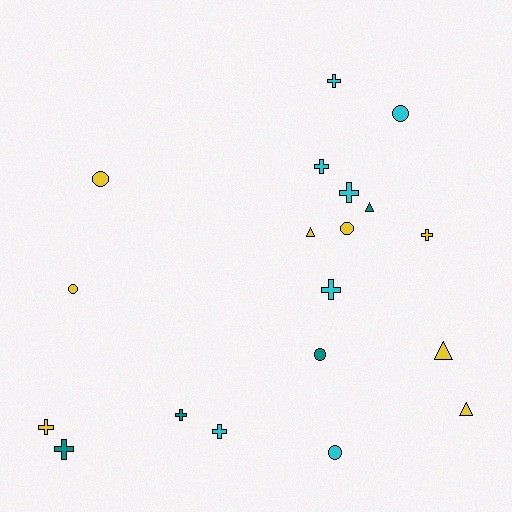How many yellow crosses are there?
There are 2 yellow crosses.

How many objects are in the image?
There are 19 objects.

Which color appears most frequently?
Yellow, with 8 objects.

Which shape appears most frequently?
Cross, with 9 objects.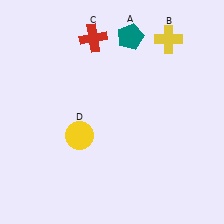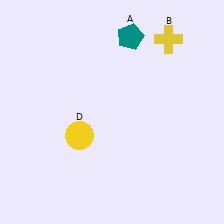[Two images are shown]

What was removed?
The red cross (C) was removed in Image 2.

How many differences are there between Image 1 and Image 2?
There is 1 difference between the two images.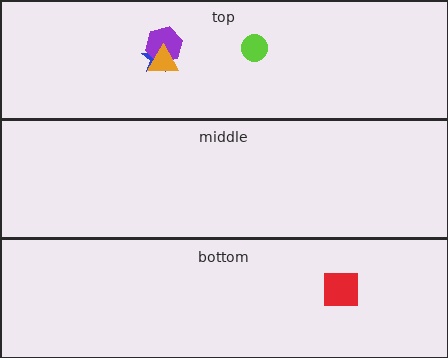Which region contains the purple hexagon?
The top region.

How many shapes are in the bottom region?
1.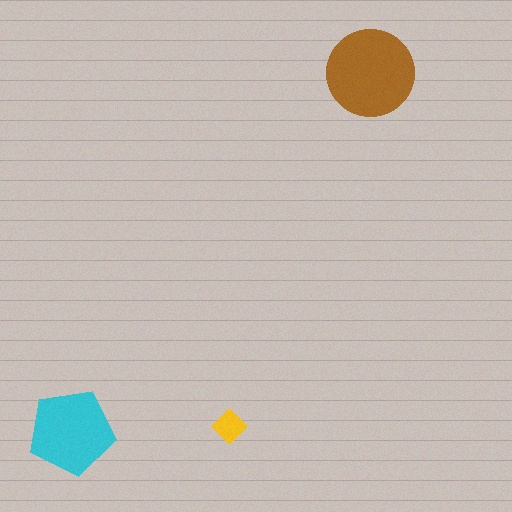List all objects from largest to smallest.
The brown circle, the cyan pentagon, the yellow diamond.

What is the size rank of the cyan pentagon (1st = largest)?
2nd.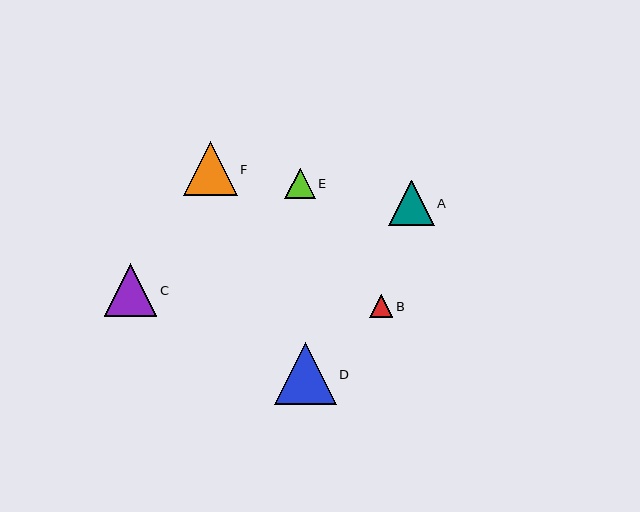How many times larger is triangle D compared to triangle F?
Triangle D is approximately 1.2 times the size of triangle F.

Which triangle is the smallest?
Triangle B is the smallest with a size of approximately 23 pixels.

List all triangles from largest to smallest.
From largest to smallest: D, F, C, A, E, B.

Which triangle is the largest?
Triangle D is the largest with a size of approximately 62 pixels.